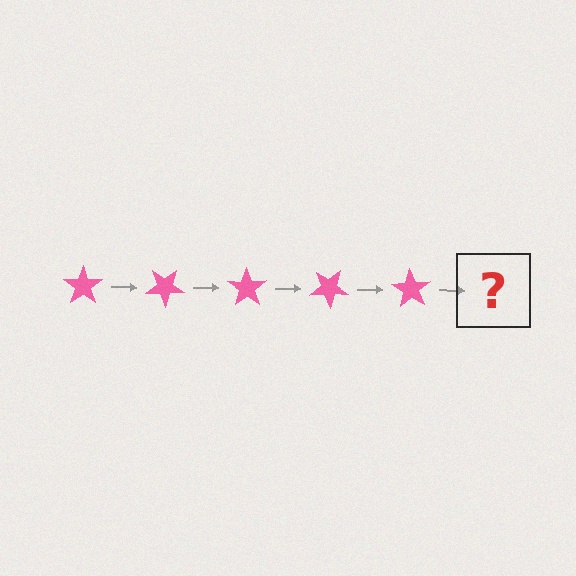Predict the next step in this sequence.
The next step is a pink star rotated 175 degrees.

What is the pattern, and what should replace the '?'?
The pattern is that the star rotates 35 degrees each step. The '?' should be a pink star rotated 175 degrees.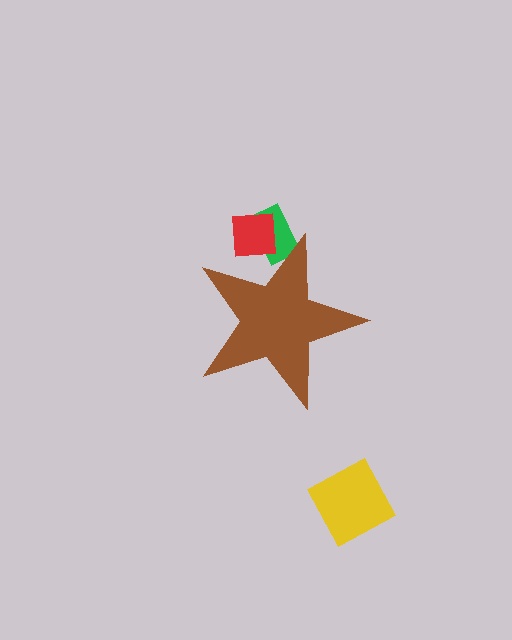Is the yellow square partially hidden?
No, the yellow square is fully visible.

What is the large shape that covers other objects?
A brown star.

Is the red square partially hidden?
Yes, the red square is partially hidden behind the brown star.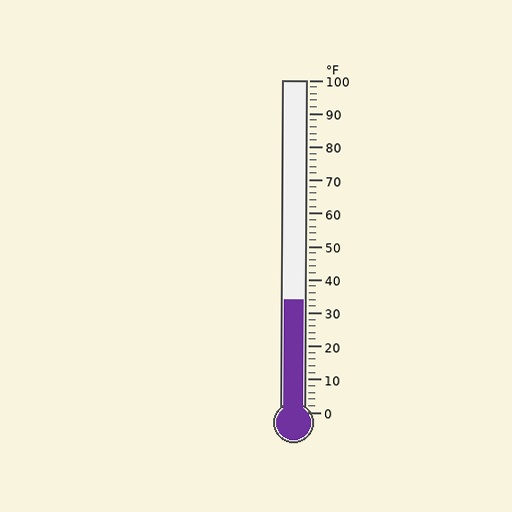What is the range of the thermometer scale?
The thermometer scale ranges from 0°F to 100°F.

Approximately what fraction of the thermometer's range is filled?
The thermometer is filled to approximately 35% of its range.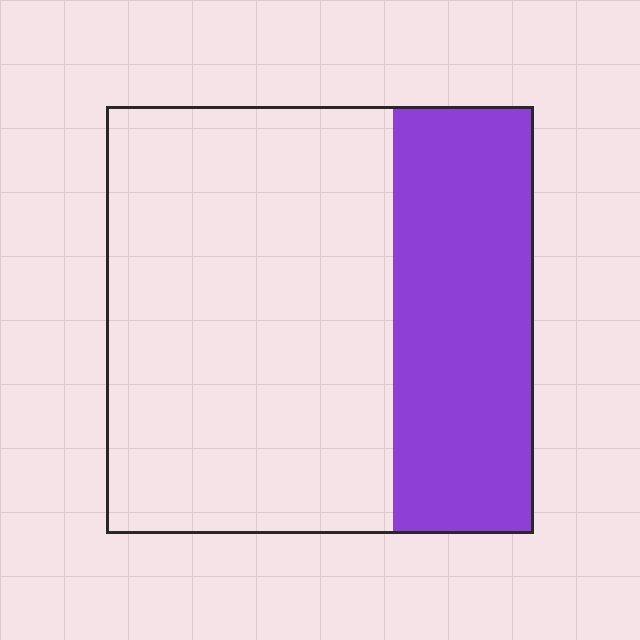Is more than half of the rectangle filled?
No.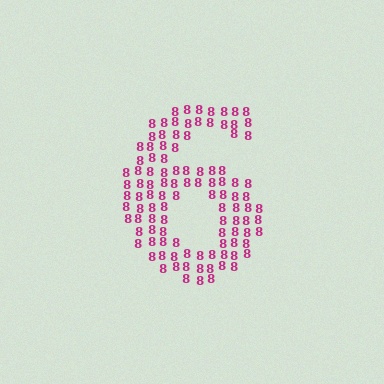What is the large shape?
The large shape is the digit 6.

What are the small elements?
The small elements are digit 8's.